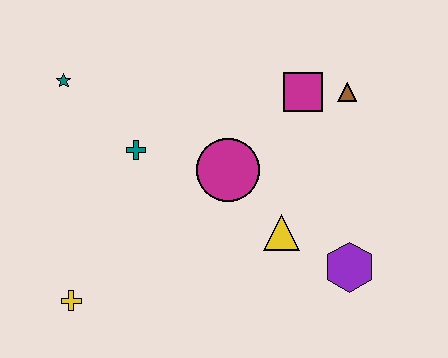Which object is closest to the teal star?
The teal cross is closest to the teal star.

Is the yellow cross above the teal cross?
No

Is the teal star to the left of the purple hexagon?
Yes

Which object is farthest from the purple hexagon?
The teal star is farthest from the purple hexagon.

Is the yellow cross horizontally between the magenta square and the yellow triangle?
No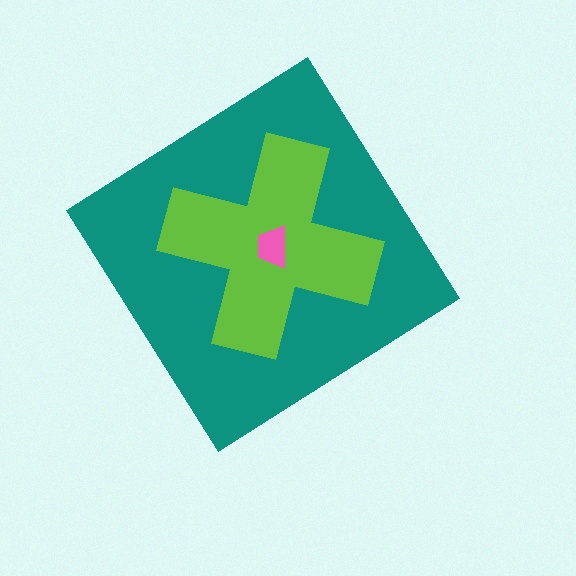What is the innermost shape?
The pink trapezoid.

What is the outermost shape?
The teal diamond.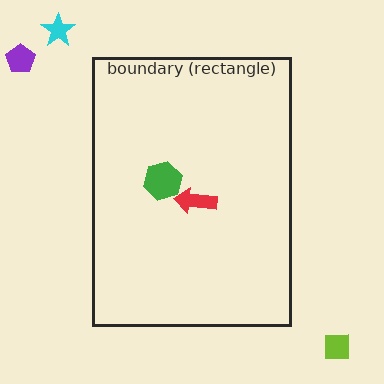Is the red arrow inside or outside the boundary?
Inside.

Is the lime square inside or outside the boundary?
Outside.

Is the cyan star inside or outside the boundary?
Outside.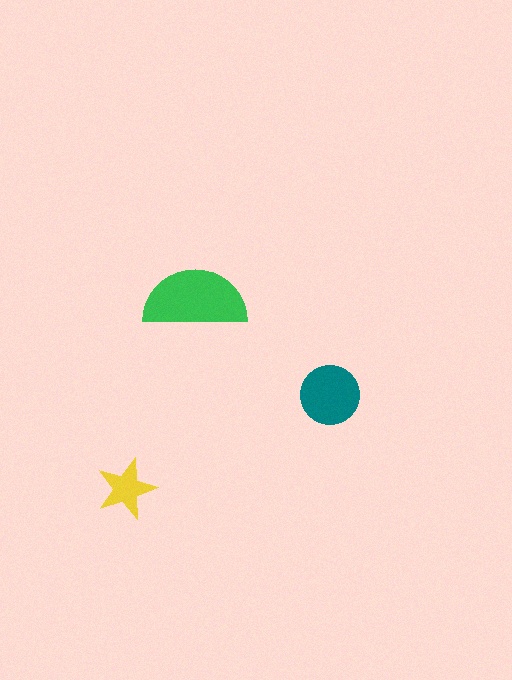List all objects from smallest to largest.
The yellow star, the teal circle, the green semicircle.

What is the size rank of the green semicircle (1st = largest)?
1st.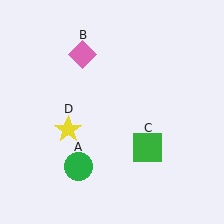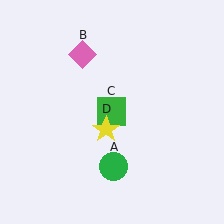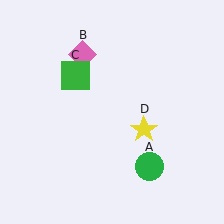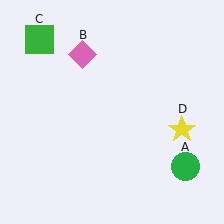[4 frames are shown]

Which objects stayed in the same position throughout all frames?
Pink diamond (object B) remained stationary.